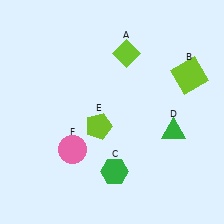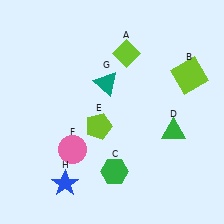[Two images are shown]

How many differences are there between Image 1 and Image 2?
There are 2 differences between the two images.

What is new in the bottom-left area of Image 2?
A blue star (H) was added in the bottom-left area of Image 2.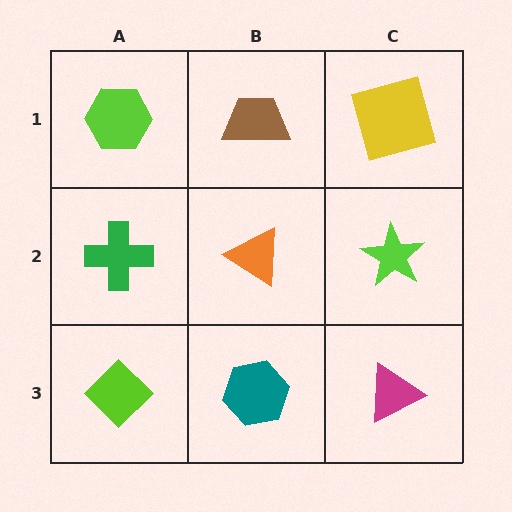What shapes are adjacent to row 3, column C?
A lime star (row 2, column C), a teal hexagon (row 3, column B).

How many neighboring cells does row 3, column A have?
2.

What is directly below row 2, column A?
A lime diamond.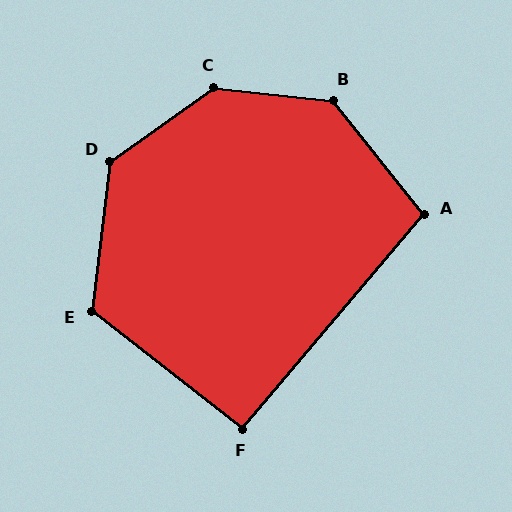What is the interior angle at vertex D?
Approximately 133 degrees (obtuse).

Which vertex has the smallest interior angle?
F, at approximately 92 degrees.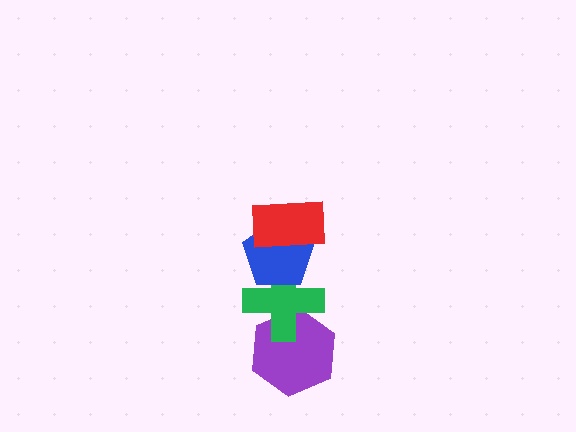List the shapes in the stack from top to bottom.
From top to bottom: the red rectangle, the blue pentagon, the green cross, the purple hexagon.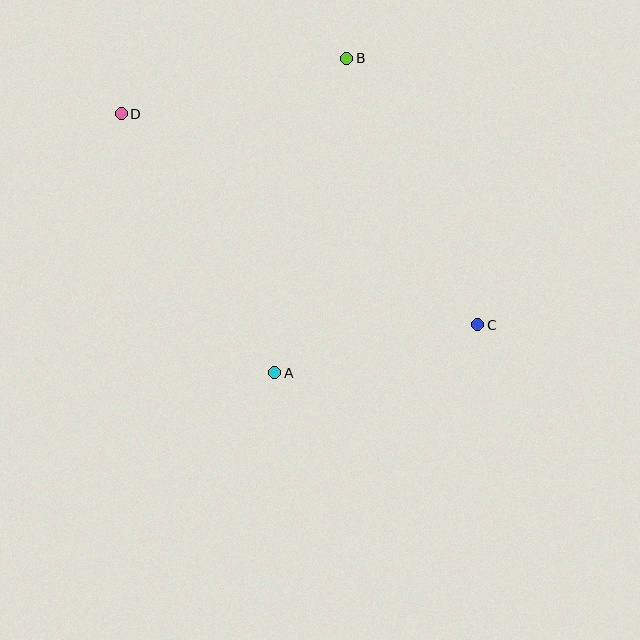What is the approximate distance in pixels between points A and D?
The distance between A and D is approximately 301 pixels.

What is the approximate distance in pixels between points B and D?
The distance between B and D is approximately 233 pixels.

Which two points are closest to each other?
Points A and C are closest to each other.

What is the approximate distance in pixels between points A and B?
The distance between A and B is approximately 323 pixels.